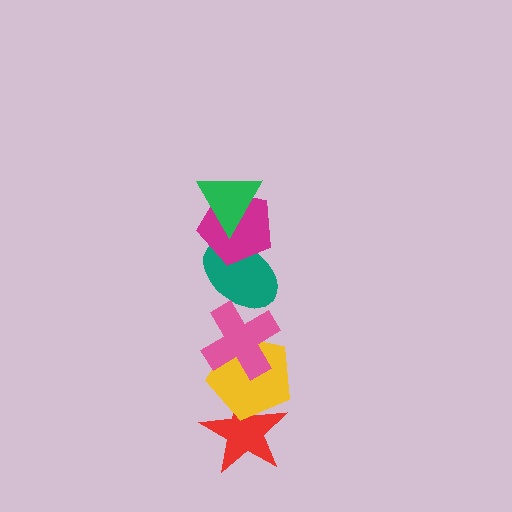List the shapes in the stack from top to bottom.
From top to bottom: the green triangle, the magenta pentagon, the teal ellipse, the pink cross, the yellow pentagon, the red star.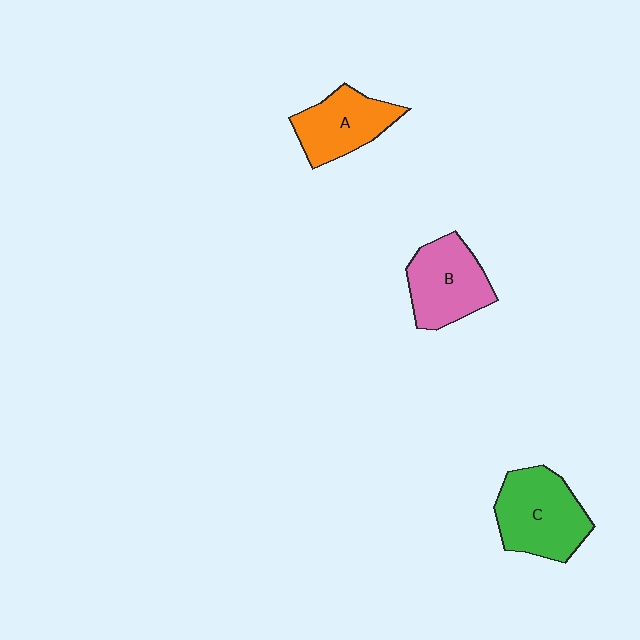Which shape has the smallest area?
Shape A (orange).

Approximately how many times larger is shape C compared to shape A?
Approximately 1.3 times.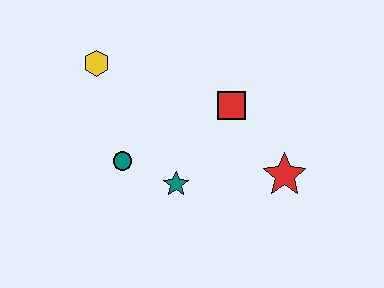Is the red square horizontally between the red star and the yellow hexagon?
Yes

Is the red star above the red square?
No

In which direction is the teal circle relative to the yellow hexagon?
The teal circle is below the yellow hexagon.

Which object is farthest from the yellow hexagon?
The red star is farthest from the yellow hexagon.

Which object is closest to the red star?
The red square is closest to the red star.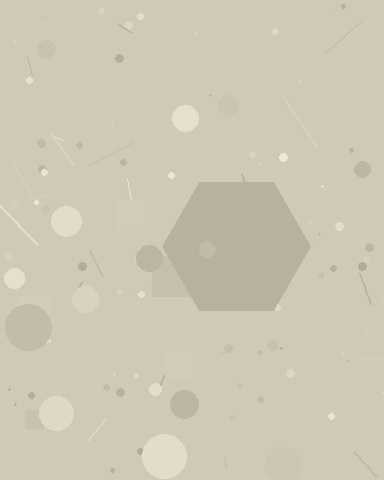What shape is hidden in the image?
A hexagon is hidden in the image.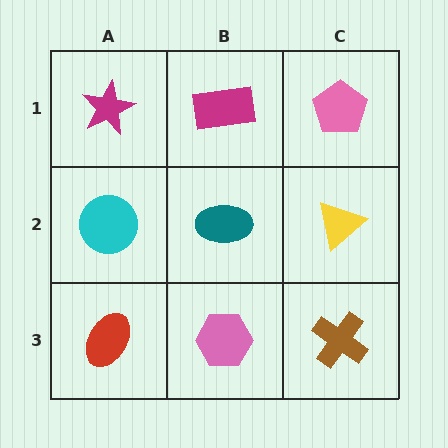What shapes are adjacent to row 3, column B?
A teal ellipse (row 2, column B), a red ellipse (row 3, column A), a brown cross (row 3, column C).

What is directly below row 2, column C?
A brown cross.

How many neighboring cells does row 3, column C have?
2.